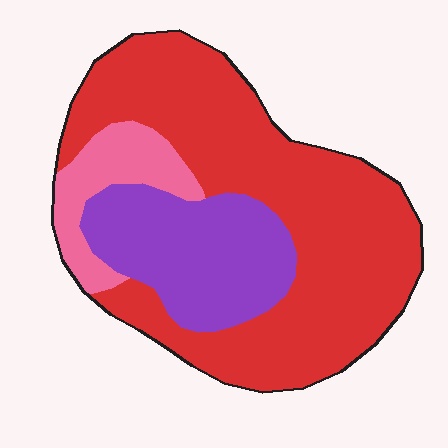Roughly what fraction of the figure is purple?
Purple covers about 25% of the figure.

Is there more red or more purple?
Red.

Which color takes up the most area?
Red, at roughly 65%.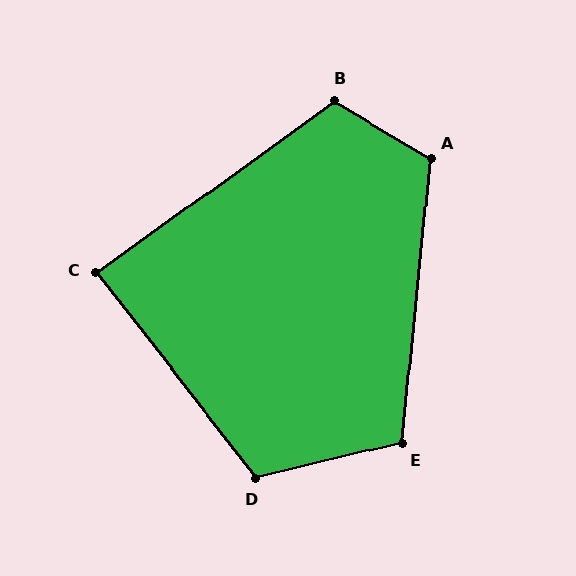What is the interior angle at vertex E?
Approximately 109 degrees (obtuse).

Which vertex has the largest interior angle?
A, at approximately 115 degrees.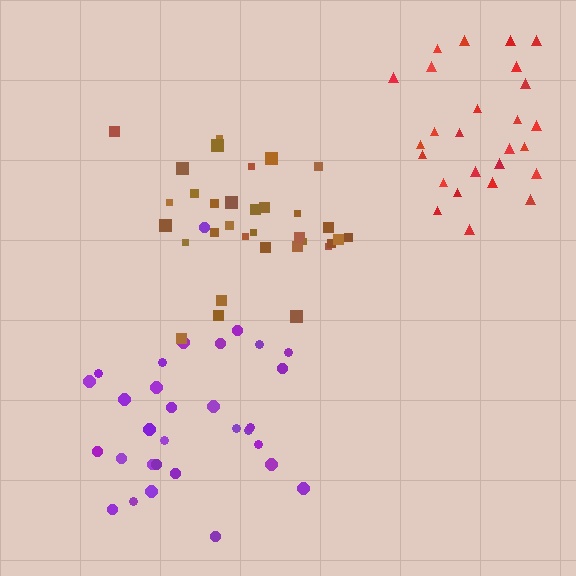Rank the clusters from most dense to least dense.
brown, red, purple.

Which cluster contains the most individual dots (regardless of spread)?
Brown (33).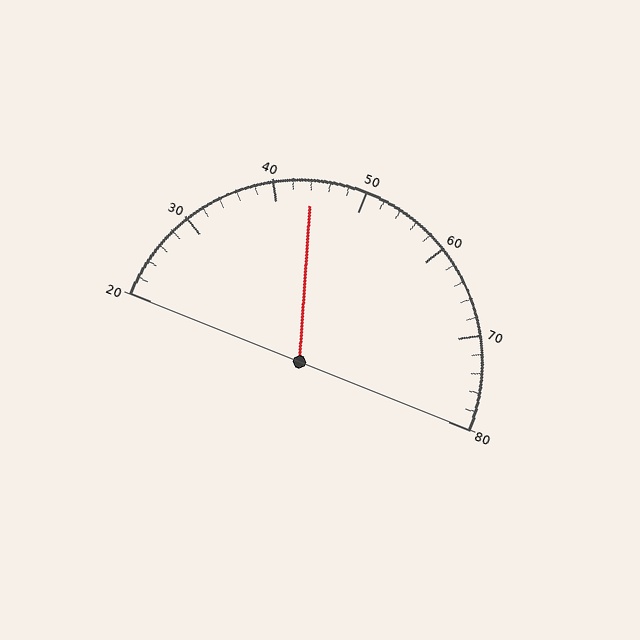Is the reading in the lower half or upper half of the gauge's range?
The reading is in the lower half of the range (20 to 80).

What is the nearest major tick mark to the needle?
The nearest major tick mark is 40.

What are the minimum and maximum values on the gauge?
The gauge ranges from 20 to 80.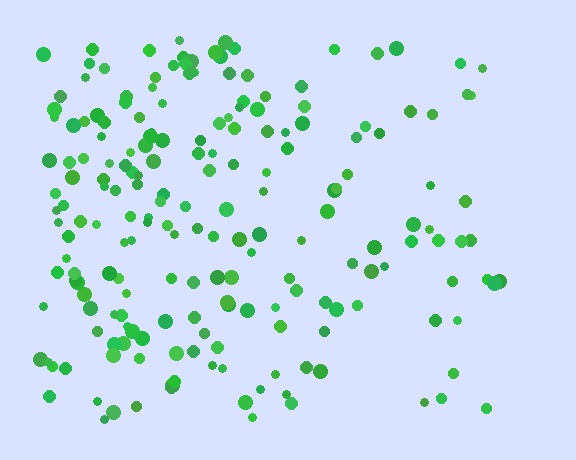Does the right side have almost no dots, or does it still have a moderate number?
Still a moderate number, just noticeably fewer than the left.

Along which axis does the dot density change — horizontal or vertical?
Horizontal.